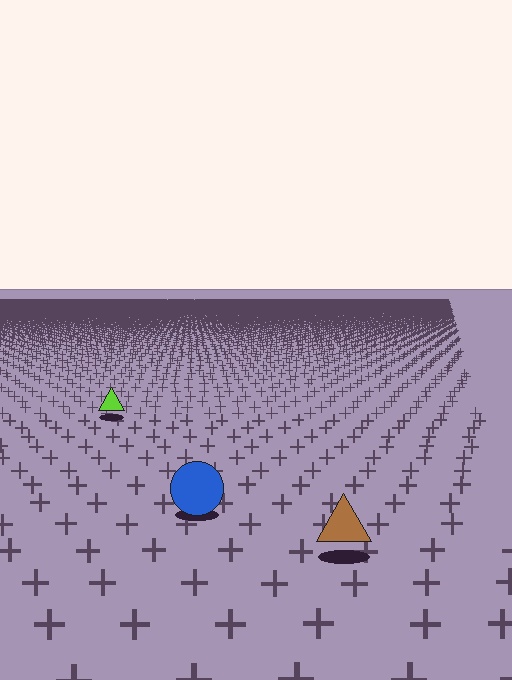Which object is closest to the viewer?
The brown triangle is closest. The texture marks near it are larger and more spread out.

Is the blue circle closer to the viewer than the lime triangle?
Yes. The blue circle is closer — you can tell from the texture gradient: the ground texture is coarser near it.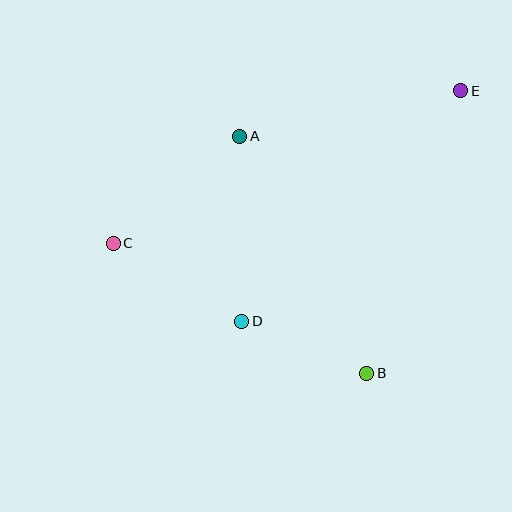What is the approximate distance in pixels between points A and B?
The distance between A and B is approximately 269 pixels.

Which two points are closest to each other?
Points B and D are closest to each other.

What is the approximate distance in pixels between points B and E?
The distance between B and E is approximately 298 pixels.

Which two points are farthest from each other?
Points C and E are farthest from each other.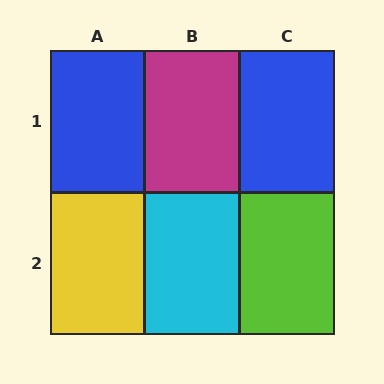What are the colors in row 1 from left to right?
Blue, magenta, blue.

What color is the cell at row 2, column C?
Lime.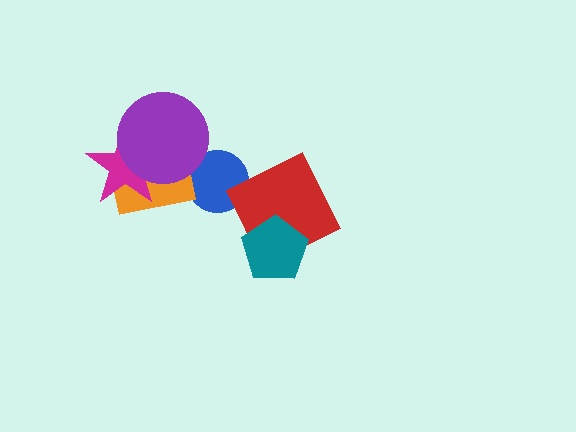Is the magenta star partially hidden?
Yes, it is partially covered by another shape.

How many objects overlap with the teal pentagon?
1 object overlaps with the teal pentagon.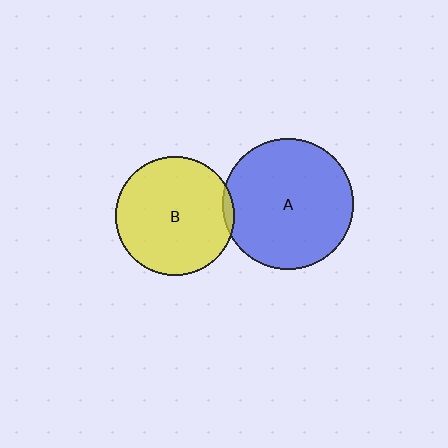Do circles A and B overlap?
Yes.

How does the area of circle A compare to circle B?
Approximately 1.2 times.